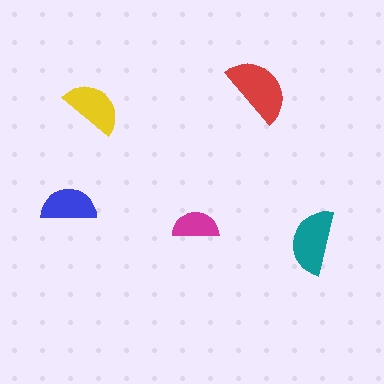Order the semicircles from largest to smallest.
the red one, the teal one, the yellow one, the blue one, the magenta one.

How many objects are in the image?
There are 5 objects in the image.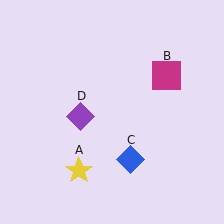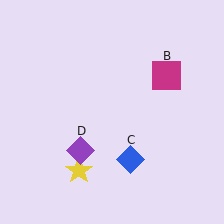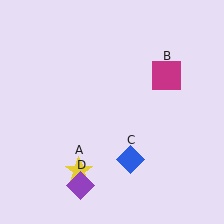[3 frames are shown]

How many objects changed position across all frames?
1 object changed position: purple diamond (object D).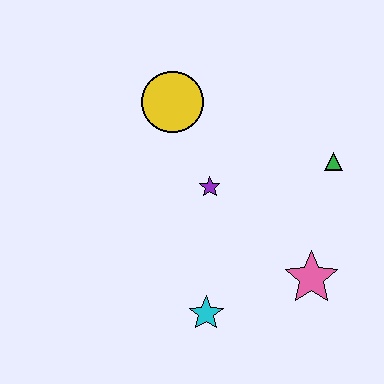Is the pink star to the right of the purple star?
Yes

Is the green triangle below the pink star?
No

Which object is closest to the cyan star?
The pink star is closest to the cyan star.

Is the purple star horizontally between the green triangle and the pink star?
No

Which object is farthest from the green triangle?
The cyan star is farthest from the green triangle.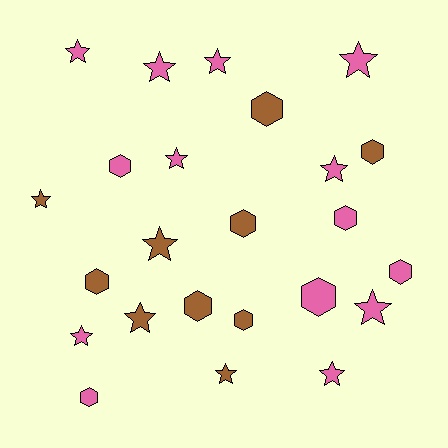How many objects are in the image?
There are 24 objects.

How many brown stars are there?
There are 4 brown stars.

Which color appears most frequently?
Pink, with 14 objects.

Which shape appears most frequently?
Star, with 13 objects.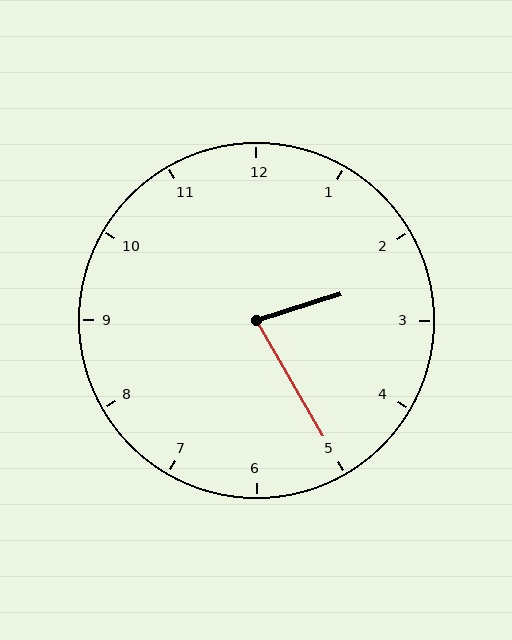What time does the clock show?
2:25.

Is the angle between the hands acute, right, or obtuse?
It is acute.